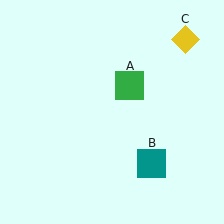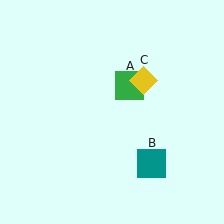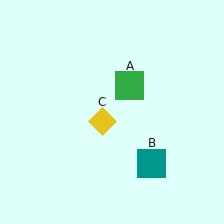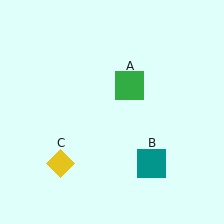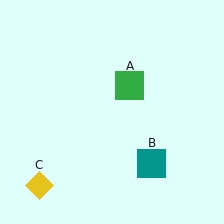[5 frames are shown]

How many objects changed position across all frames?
1 object changed position: yellow diamond (object C).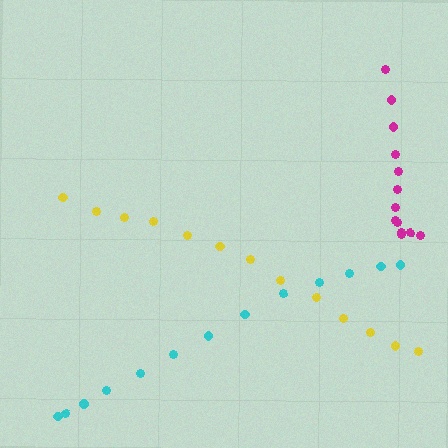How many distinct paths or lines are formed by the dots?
There are 3 distinct paths.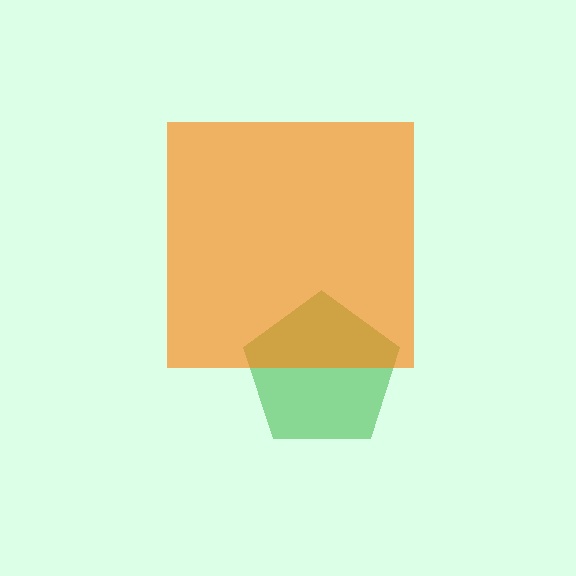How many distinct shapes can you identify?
There are 2 distinct shapes: a green pentagon, an orange square.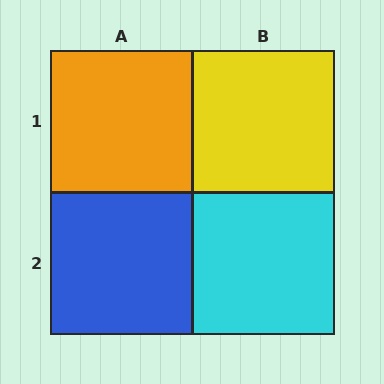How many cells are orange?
1 cell is orange.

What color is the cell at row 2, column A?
Blue.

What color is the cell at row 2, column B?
Cyan.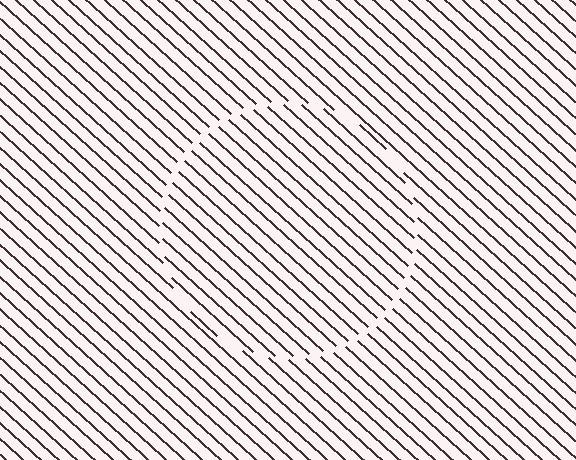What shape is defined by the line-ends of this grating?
An illusory circle. The interior of the shape contains the same grating, shifted by half a period — the contour is defined by the phase discontinuity where line-ends from the inner and outer gratings abut.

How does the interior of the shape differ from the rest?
The interior of the shape contains the same grating, shifted by half a period — the contour is defined by the phase discontinuity where line-ends from the inner and outer gratings abut.